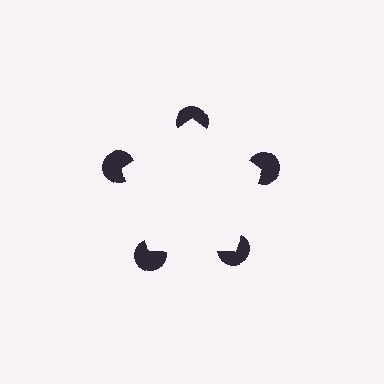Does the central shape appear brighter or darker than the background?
It typically appears slightly brighter than the background, even though no actual brightness change is drawn.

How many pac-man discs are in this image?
There are 5 — one at each vertex of the illusory pentagon.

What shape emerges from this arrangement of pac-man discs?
An illusory pentagon — its edges are inferred from the aligned wedge cuts in the pac-man discs, not physically drawn.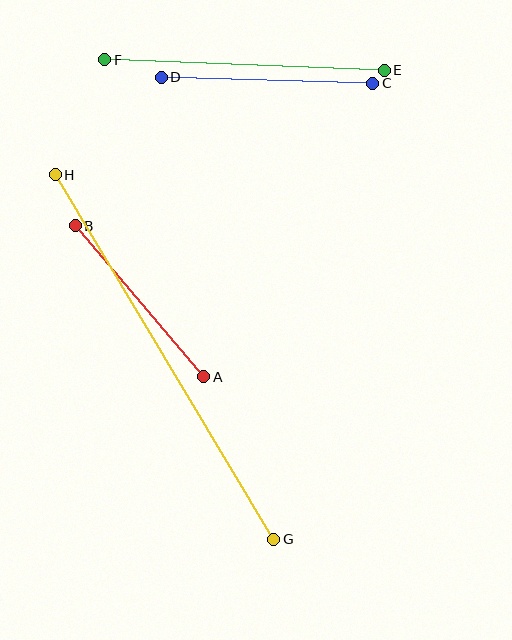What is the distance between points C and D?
The distance is approximately 212 pixels.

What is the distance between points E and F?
The distance is approximately 280 pixels.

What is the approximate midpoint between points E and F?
The midpoint is at approximately (244, 65) pixels.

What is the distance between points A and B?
The distance is approximately 198 pixels.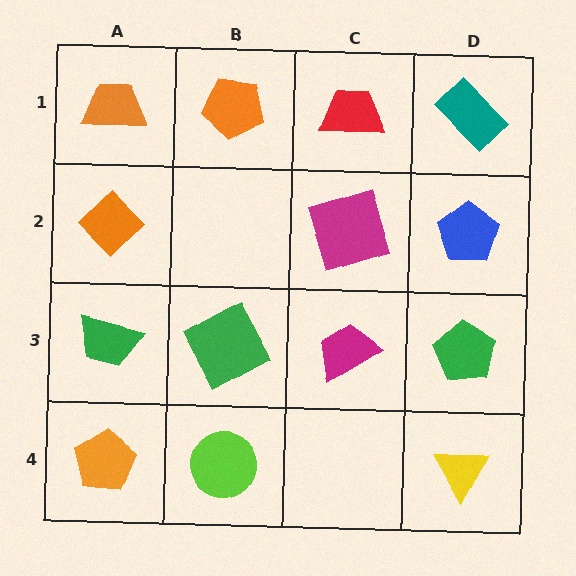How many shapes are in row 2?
3 shapes.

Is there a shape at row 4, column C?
No, that cell is empty.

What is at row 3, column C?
A magenta trapezoid.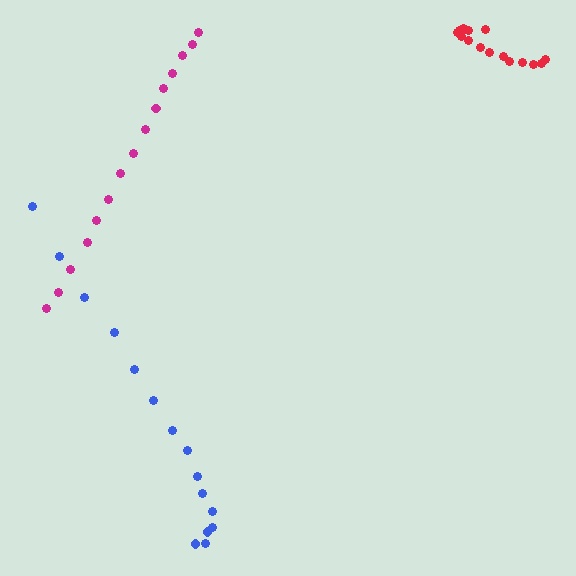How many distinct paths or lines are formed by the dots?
There are 3 distinct paths.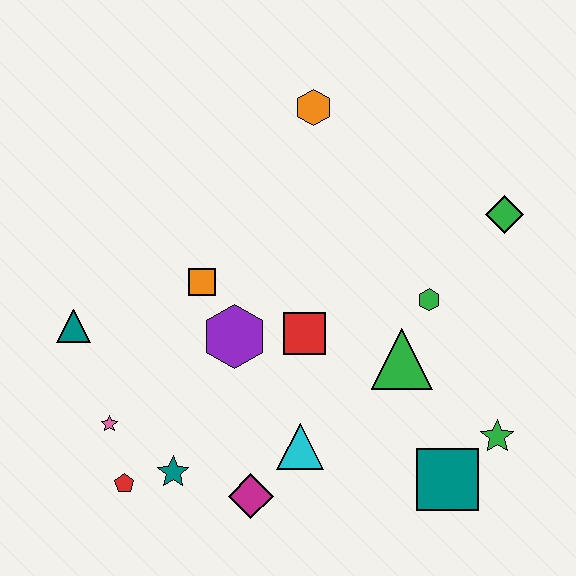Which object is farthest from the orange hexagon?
The red pentagon is farthest from the orange hexagon.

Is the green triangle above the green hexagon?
No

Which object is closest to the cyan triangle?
The magenta diamond is closest to the cyan triangle.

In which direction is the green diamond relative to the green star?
The green diamond is above the green star.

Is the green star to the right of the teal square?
Yes